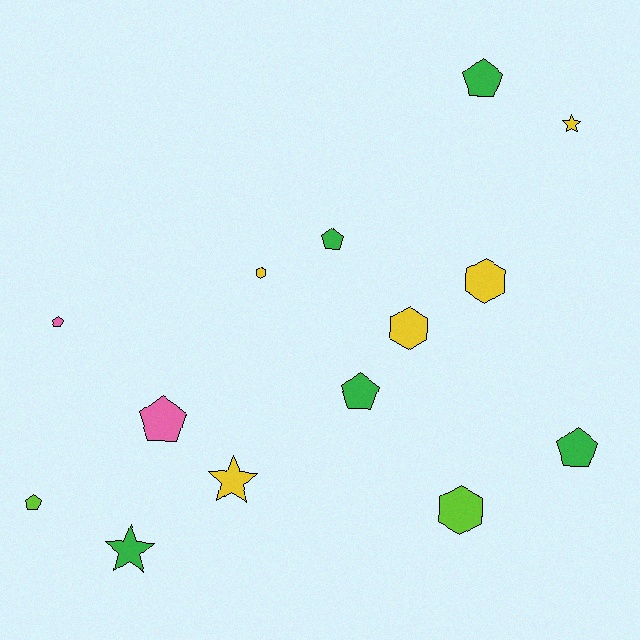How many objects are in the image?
There are 14 objects.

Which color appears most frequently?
Green, with 5 objects.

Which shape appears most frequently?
Pentagon, with 7 objects.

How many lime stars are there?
There are no lime stars.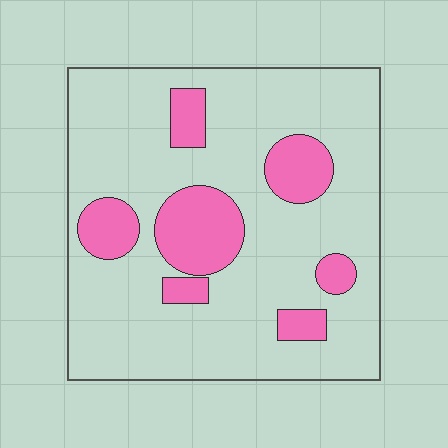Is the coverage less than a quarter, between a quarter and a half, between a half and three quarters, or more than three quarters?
Less than a quarter.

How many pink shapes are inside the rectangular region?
7.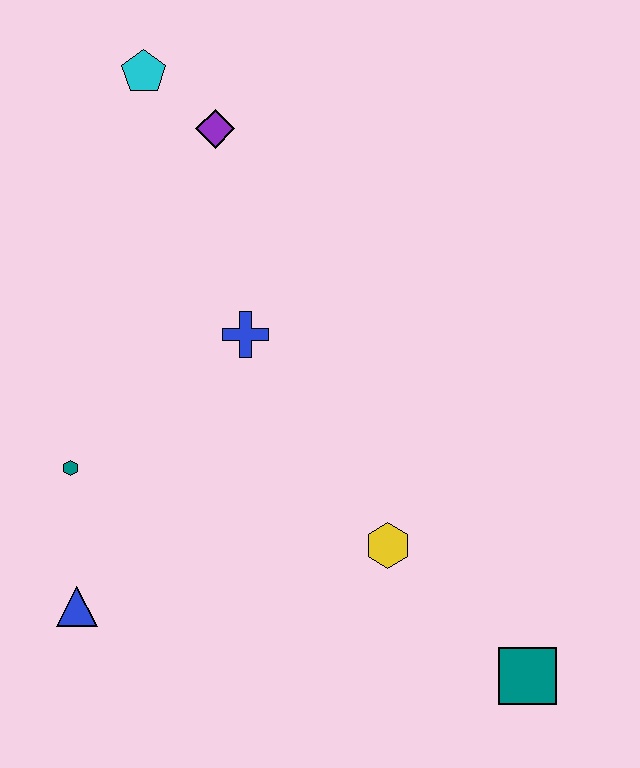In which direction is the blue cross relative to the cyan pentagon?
The blue cross is below the cyan pentagon.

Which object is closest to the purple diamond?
The cyan pentagon is closest to the purple diamond.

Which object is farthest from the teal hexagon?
The teal square is farthest from the teal hexagon.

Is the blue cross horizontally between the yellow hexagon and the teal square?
No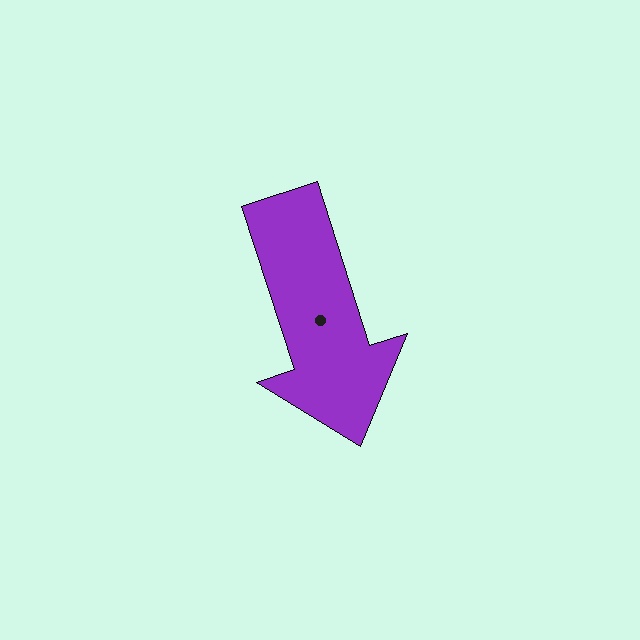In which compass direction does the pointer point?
South.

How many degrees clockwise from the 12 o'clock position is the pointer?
Approximately 162 degrees.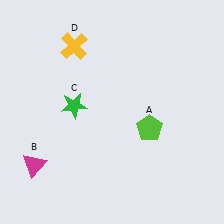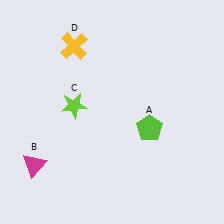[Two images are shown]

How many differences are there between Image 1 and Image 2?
There is 1 difference between the two images.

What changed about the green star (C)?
In Image 1, C is green. In Image 2, it changed to lime.